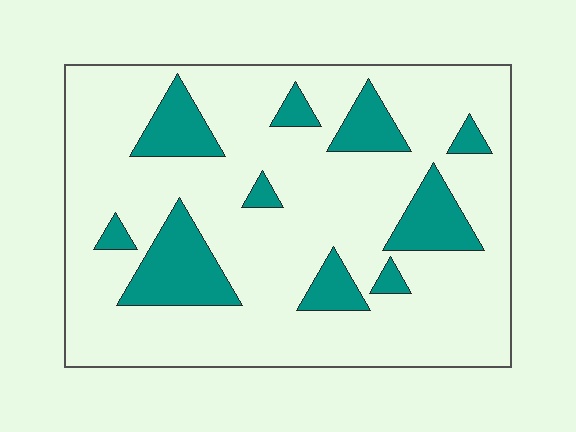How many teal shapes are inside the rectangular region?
10.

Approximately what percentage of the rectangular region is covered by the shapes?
Approximately 20%.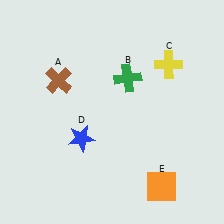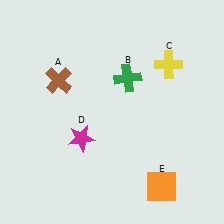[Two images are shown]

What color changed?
The star (D) changed from blue in Image 1 to magenta in Image 2.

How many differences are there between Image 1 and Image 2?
There is 1 difference between the two images.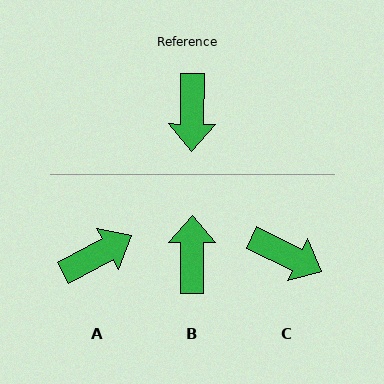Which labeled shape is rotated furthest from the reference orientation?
B, about 179 degrees away.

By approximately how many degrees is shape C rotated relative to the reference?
Approximately 65 degrees counter-clockwise.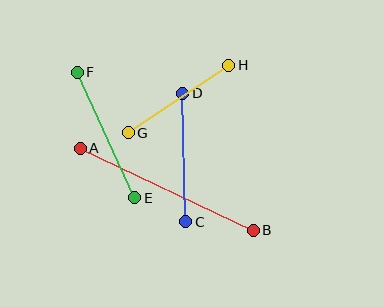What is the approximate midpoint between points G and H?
The midpoint is at approximately (179, 99) pixels.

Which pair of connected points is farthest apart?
Points A and B are farthest apart.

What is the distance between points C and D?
The distance is approximately 128 pixels.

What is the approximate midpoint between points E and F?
The midpoint is at approximately (106, 135) pixels.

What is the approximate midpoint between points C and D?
The midpoint is at approximately (184, 158) pixels.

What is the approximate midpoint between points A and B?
The midpoint is at approximately (167, 189) pixels.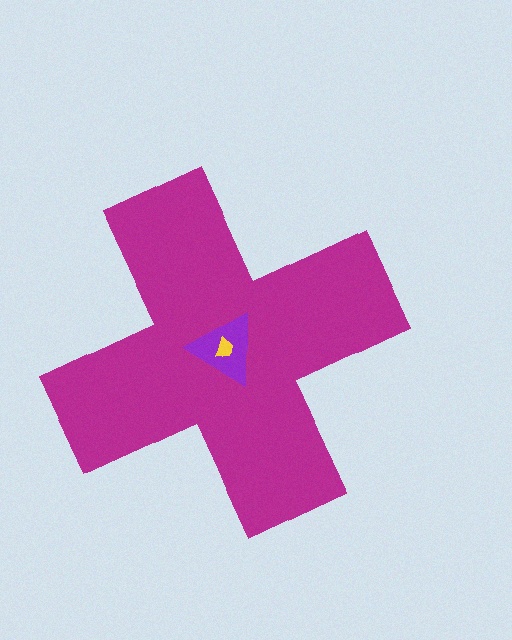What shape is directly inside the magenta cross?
The purple triangle.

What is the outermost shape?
The magenta cross.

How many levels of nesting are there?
3.